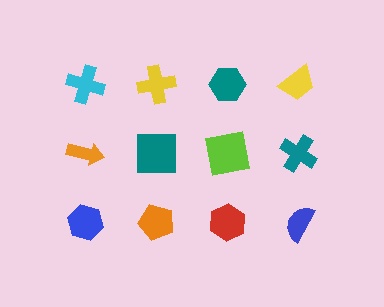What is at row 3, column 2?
An orange pentagon.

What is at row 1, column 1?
A cyan cross.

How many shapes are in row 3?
4 shapes.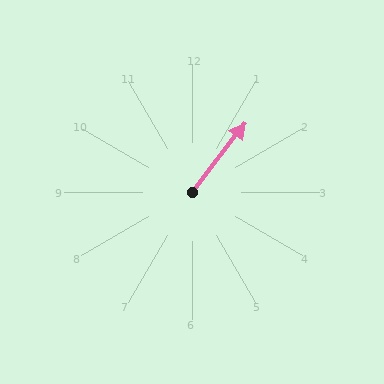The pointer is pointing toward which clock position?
Roughly 1 o'clock.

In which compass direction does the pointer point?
Northeast.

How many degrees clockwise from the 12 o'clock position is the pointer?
Approximately 38 degrees.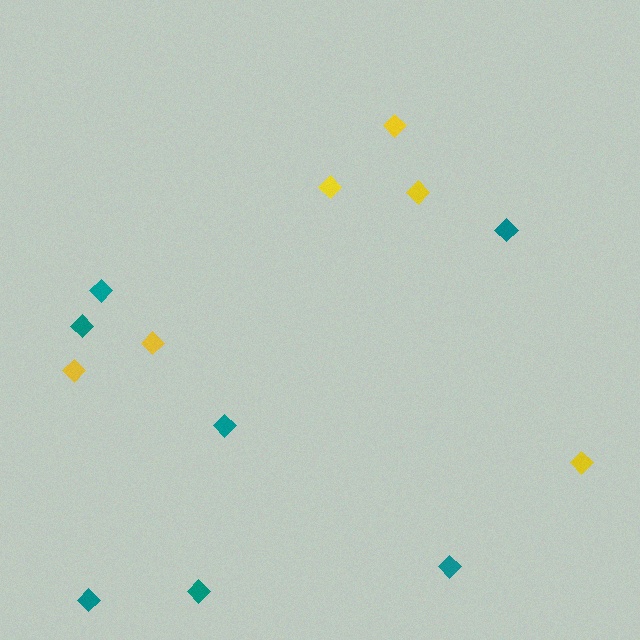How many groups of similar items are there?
There are 2 groups: one group of yellow diamonds (6) and one group of teal diamonds (7).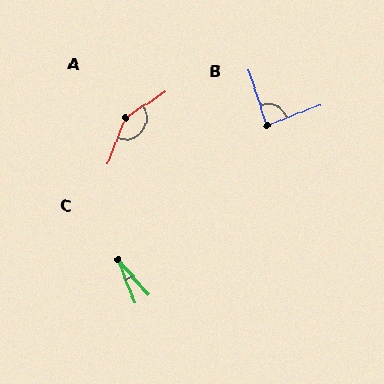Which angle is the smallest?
C, at approximately 19 degrees.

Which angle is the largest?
A, at approximately 144 degrees.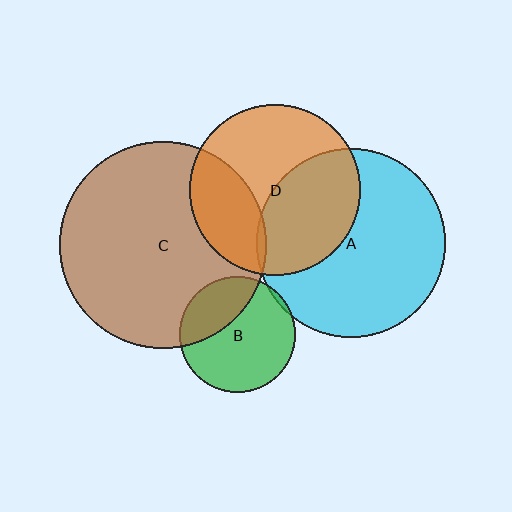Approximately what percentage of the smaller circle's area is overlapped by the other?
Approximately 5%.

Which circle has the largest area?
Circle C (brown).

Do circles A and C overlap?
Yes.